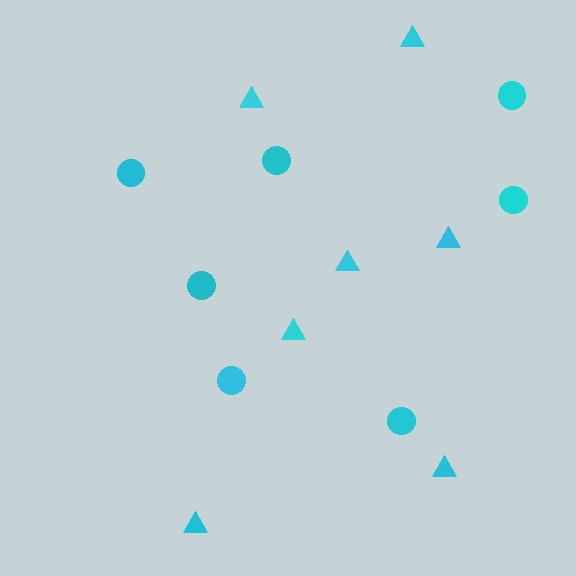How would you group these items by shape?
There are 2 groups: one group of triangles (7) and one group of circles (7).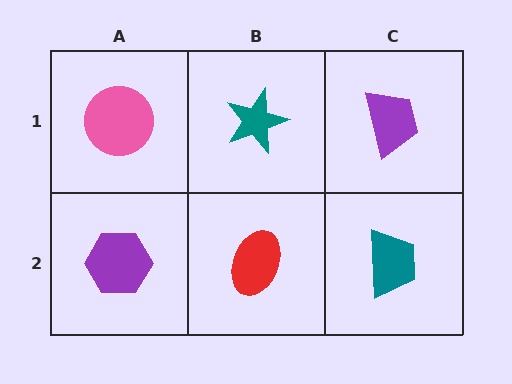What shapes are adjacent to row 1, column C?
A teal trapezoid (row 2, column C), a teal star (row 1, column B).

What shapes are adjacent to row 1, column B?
A red ellipse (row 2, column B), a pink circle (row 1, column A), a purple trapezoid (row 1, column C).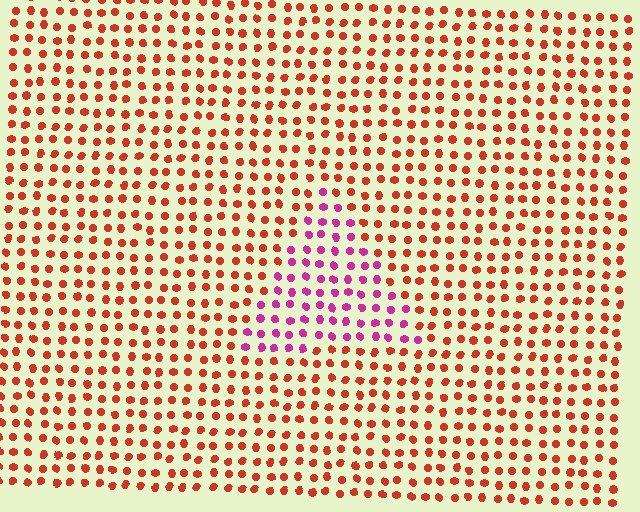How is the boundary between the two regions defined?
The boundary is defined purely by a slight shift in hue (about 48 degrees). Spacing, size, and orientation are identical on both sides.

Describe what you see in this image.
The image is filled with small red elements in a uniform arrangement. A triangle-shaped region is visible where the elements are tinted to a slightly different hue, forming a subtle color boundary.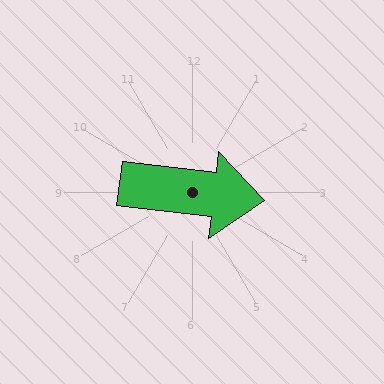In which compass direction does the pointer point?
East.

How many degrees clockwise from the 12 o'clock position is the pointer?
Approximately 97 degrees.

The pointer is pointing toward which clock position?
Roughly 3 o'clock.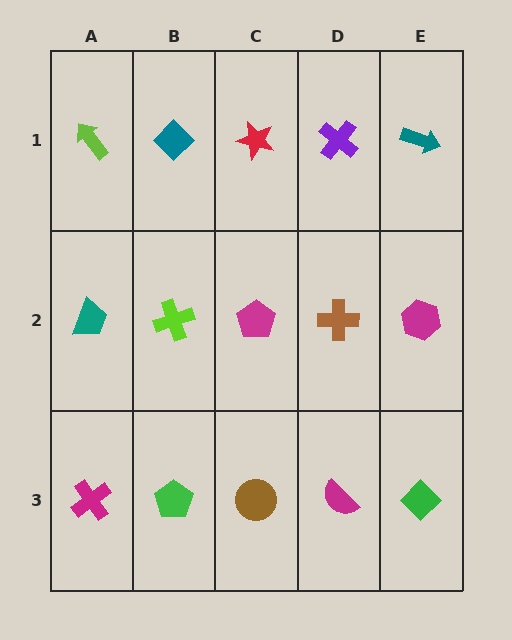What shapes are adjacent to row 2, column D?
A purple cross (row 1, column D), a magenta semicircle (row 3, column D), a magenta pentagon (row 2, column C), a magenta hexagon (row 2, column E).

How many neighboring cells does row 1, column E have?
2.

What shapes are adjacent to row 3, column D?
A brown cross (row 2, column D), a brown circle (row 3, column C), a green diamond (row 3, column E).